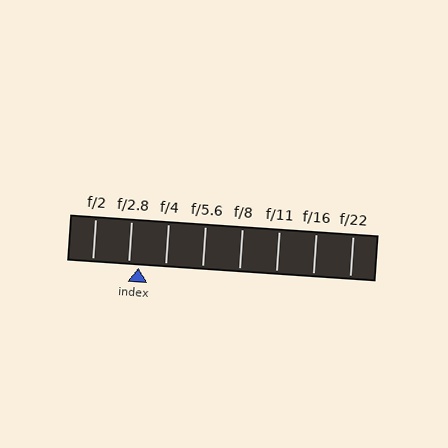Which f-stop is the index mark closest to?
The index mark is closest to f/2.8.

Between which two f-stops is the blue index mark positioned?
The index mark is between f/2.8 and f/4.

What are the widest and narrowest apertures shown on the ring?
The widest aperture shown is f/2 and the narrowest is f/22.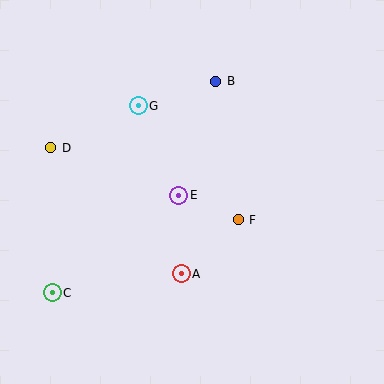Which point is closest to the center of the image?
Point E at (179, 195) is closest to the center.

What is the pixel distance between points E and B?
The distance between E and B is 120 pixels.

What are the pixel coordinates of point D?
Point D is at (51, 148).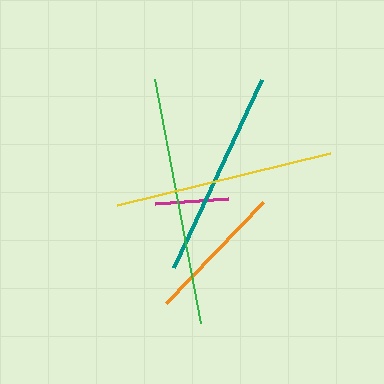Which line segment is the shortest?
The magenta line is the shortest at approximately 73 pixels.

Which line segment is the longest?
The green line is the longest at approximately 248 pixels.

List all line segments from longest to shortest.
From longest to shortest: green, yellow, teal, orange, magenta.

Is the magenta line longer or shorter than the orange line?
The orange line is longer than the magenta line.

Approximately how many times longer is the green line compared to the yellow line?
The green line is approximately 1.1 times the length of the yellow line.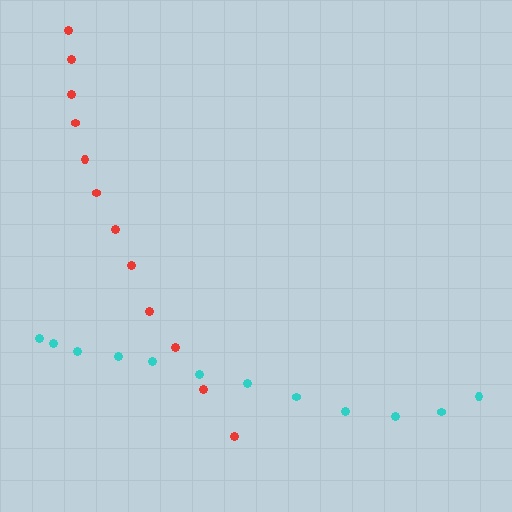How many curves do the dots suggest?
There are 2 distinct paths.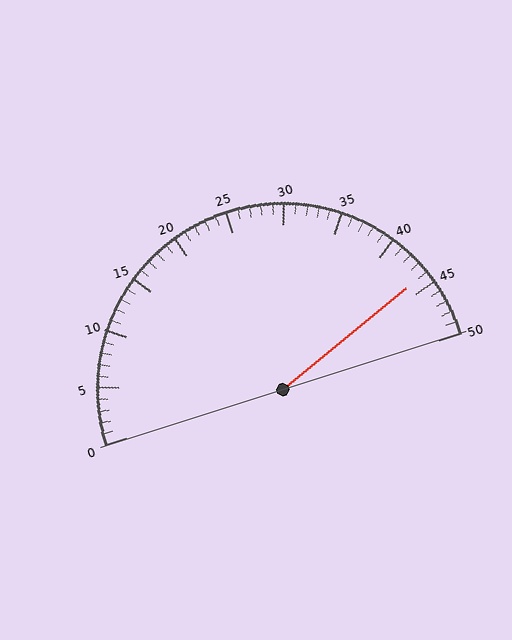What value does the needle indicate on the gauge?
The needle indicates approximately 44.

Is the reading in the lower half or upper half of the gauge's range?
The reading is in the upper half of the range (0 to 50).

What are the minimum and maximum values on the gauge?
The gauge ranges from 0 to 50.